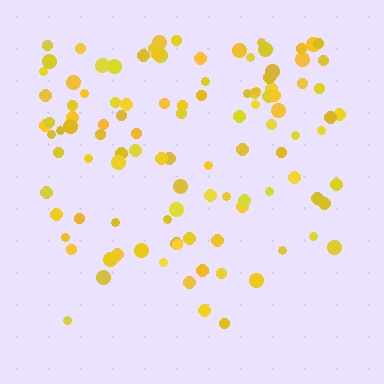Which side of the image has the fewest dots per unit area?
The bottom.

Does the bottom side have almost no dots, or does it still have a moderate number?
Still a moderate number, just noticeably fewer than the top.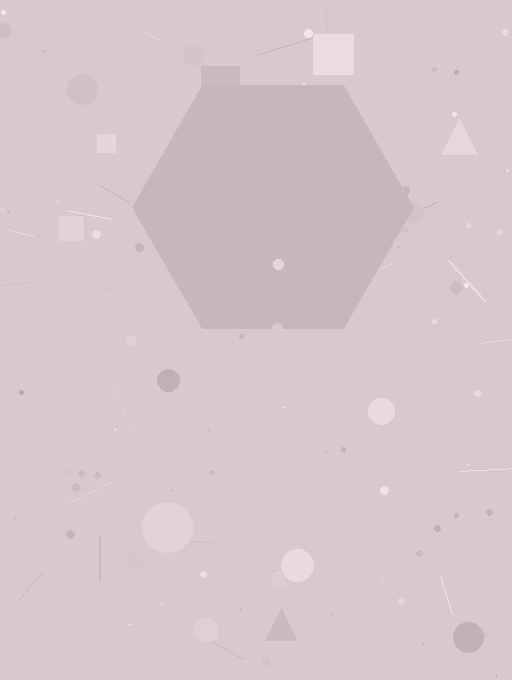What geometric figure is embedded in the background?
A hexagon is embedded in the background.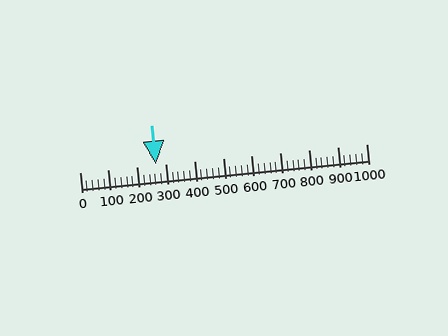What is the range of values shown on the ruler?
The ruler shows values from 0 to 1000.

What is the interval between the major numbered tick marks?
The major tick marks are spaced 100 units apart.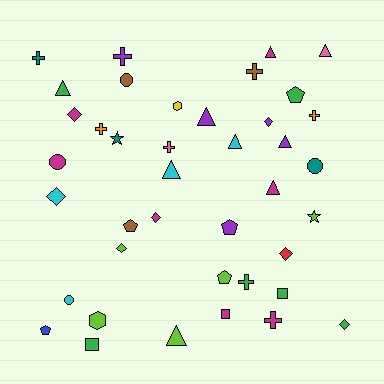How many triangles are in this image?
There are 9 triangles.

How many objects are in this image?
There are 40 objects.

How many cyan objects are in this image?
There are 4 cyan objects.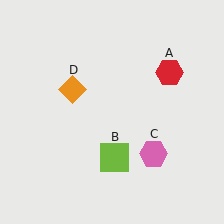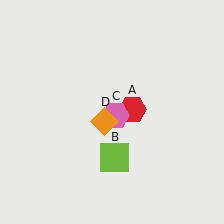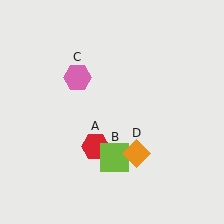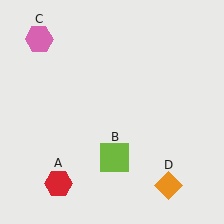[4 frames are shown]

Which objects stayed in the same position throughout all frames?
Lime square (object B) remained stationary.